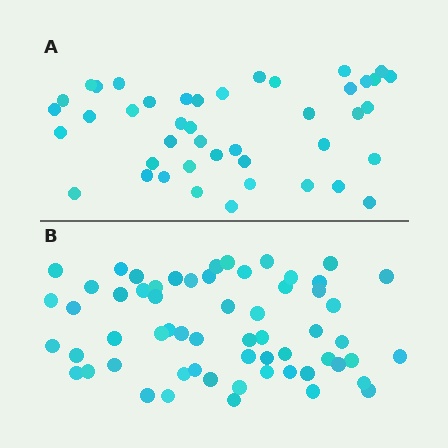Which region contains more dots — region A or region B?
Region B (the bottom region) has more dots.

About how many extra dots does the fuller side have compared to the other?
Region B has approximately 15 more dots than region A.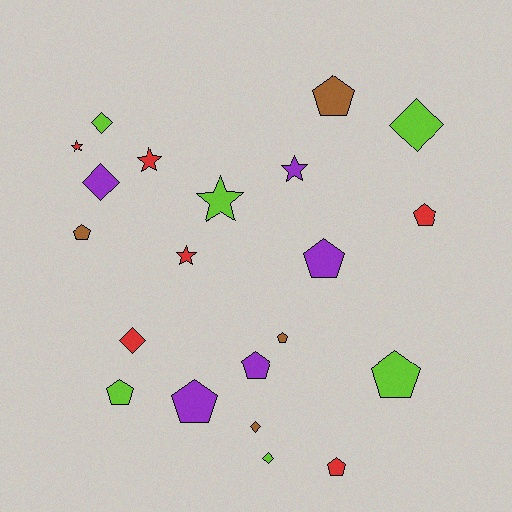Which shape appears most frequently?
Pentagon, with 10 objects.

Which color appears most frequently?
Red, with 6 objects.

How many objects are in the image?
There are 21 objects.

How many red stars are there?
There are 3 red stars.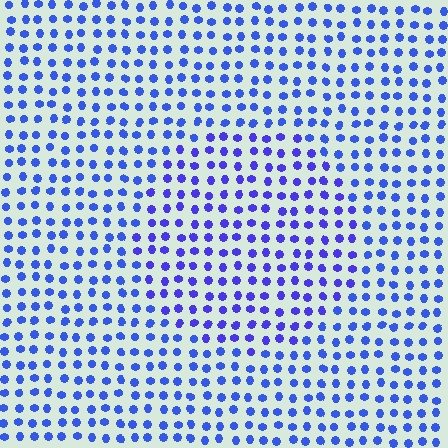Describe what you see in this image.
The image is filled with small blue elements in a uniform arrangement. A circle-shaped region is visible where the elements are tinted to a slightly different hue, forming a subtle color boundary.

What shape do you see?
I see a circle.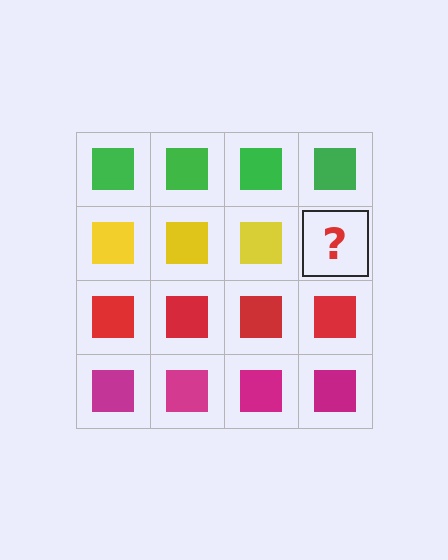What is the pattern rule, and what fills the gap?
The rule is that each row has a consistent color. The gap should be filled with a yellow square.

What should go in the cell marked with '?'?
The missing cell should contain a yellow square.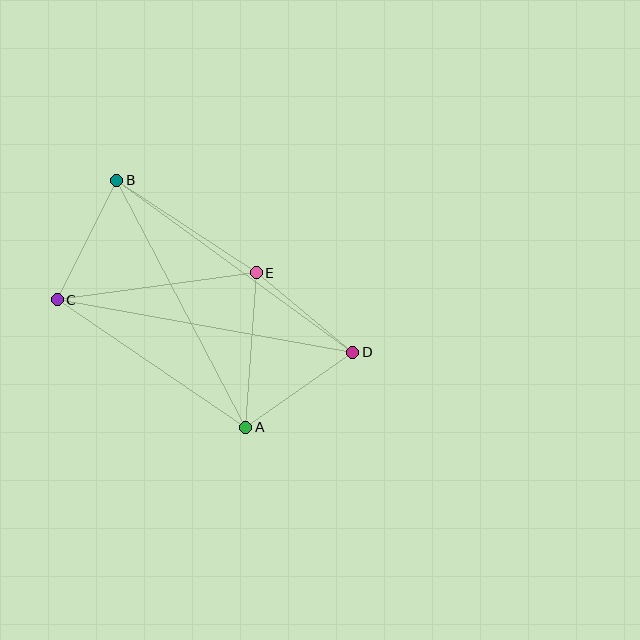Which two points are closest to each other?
Points D and E are closest to each other.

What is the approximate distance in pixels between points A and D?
The distance between A and D is approximately 131 pixels.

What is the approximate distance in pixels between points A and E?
The distance between A and E is approximately 155 pixels.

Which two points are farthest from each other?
Points C and D are farthest from each other.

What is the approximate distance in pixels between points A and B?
The distance between A and B is approximately 279 pixels.